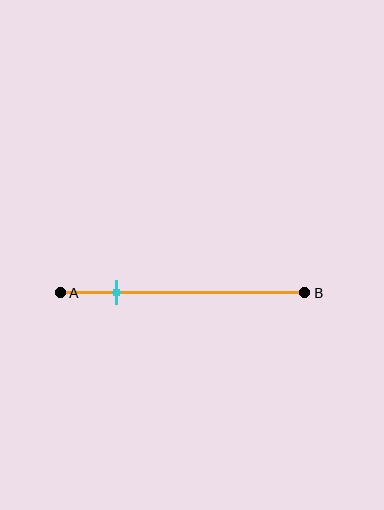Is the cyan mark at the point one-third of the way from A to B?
No, the mark is at about 25% from A, not at the 33% one-third point.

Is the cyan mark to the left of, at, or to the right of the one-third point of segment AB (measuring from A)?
The cyan mark is to the left of the one-third point of segment AB.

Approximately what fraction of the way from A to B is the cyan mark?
The cyan mark is approximately 25% of the way from A to B.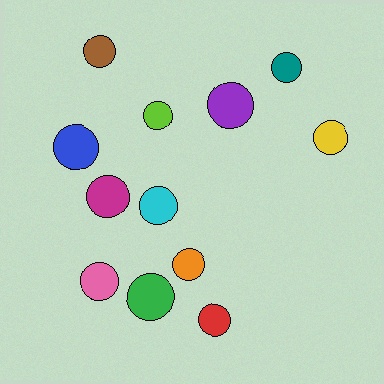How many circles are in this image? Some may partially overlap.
There are 12 circles.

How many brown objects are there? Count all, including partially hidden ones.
There is 1 brown object.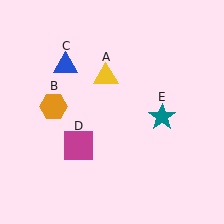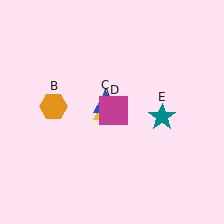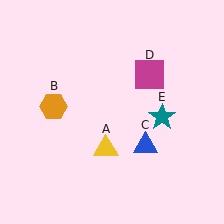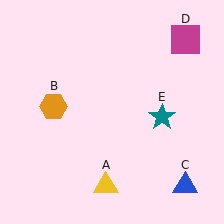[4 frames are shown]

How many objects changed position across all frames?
3 objects changed position: yellow triangle (object A), blue triangle (object C), magenta square (object D).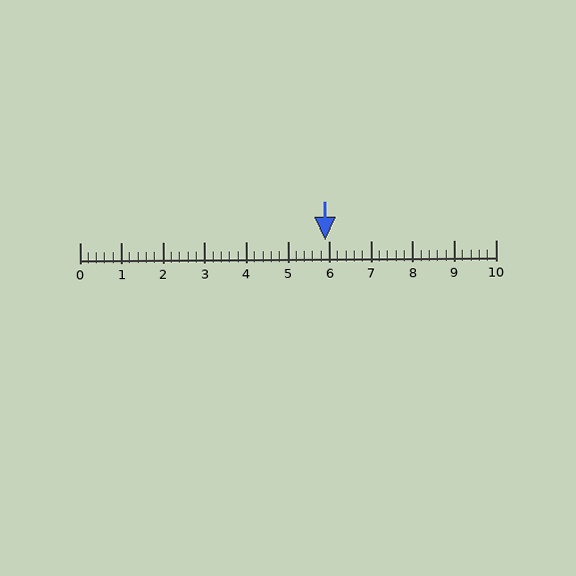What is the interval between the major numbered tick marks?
The major tick marks are spaced 1 units apart.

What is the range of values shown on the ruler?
The ruler shows values from 0 to 10.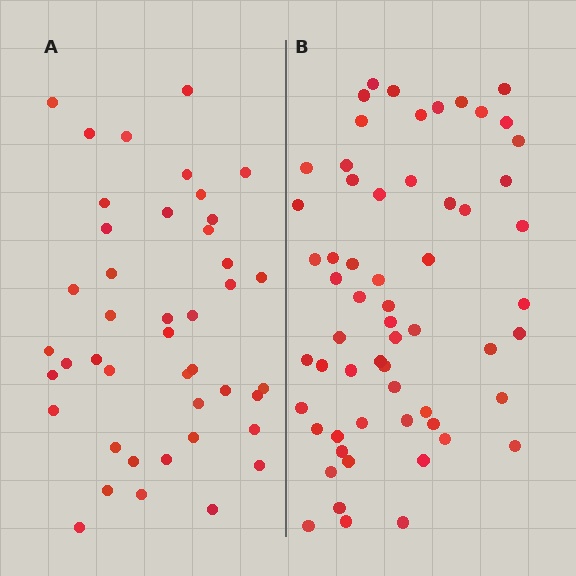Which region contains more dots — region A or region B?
Region B (the right region) has more dots.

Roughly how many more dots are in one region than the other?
Region B has approximately 15 more dots than region A.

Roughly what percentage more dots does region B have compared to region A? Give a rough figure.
About 40% more.